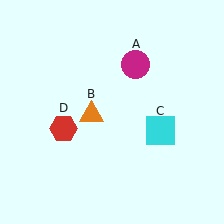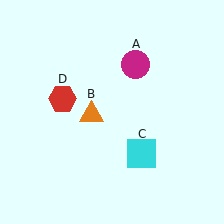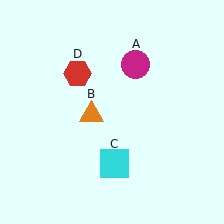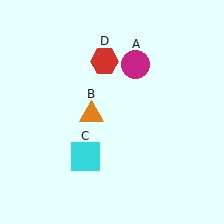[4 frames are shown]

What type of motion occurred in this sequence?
The cyan square (object C), red hexagon (object D) rotated clockwise around the center of the scene.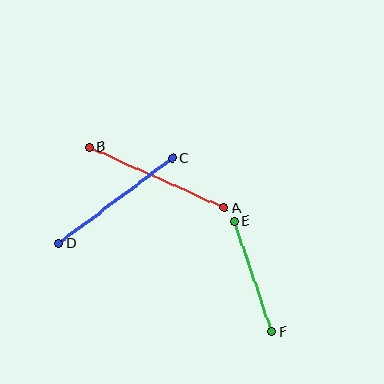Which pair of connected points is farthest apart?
Points A and B are farthest apart.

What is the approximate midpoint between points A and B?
The midpoint is at approximately (157, 178) pixels.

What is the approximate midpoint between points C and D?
The midpoint is at approximately (116, 201) pixels.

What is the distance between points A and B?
The distance is approximately 149 pixels.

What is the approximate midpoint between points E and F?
The midpoint is at approximately (253, 276) pixels.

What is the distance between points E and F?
The distance is approximately 117 pixels.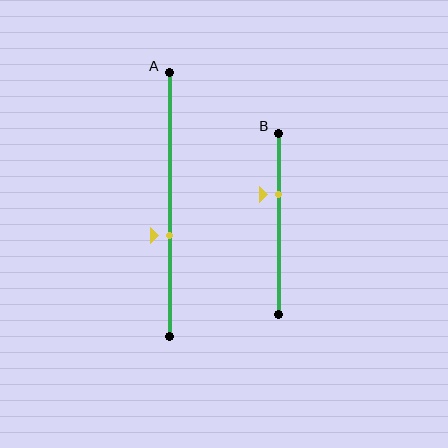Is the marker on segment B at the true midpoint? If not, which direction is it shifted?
No, the marker on segment B is shifted upward by about 16% of the segment length.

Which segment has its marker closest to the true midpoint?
Segment A has its marker closest to the true midpoint.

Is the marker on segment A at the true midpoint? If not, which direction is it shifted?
No, the marker on segment A is shifted downward by about 12% of the segment length.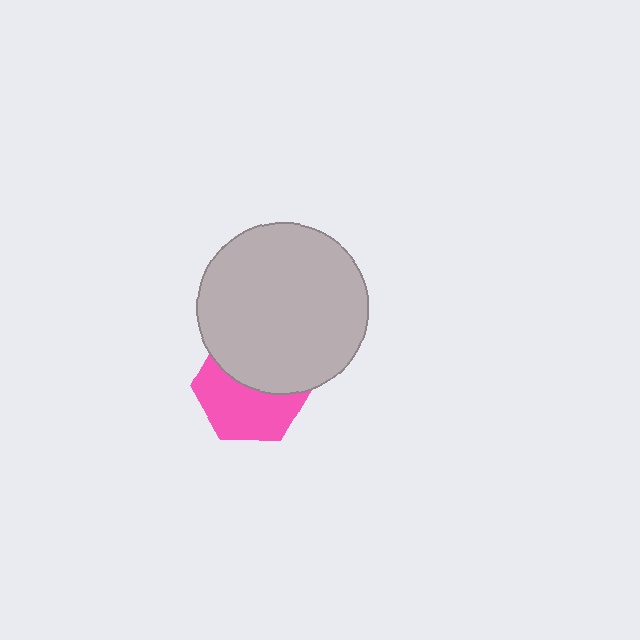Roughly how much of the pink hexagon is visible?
About half of it is visible (roughly 54%).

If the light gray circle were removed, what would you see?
You would see the complete pink hexagon.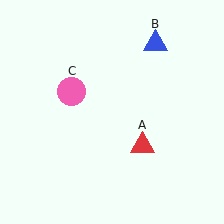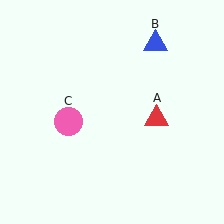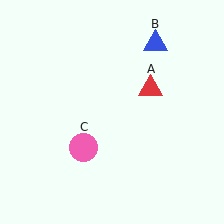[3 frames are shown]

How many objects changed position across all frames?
2 objects changed position: red triangle (object A), pink circle (object C).